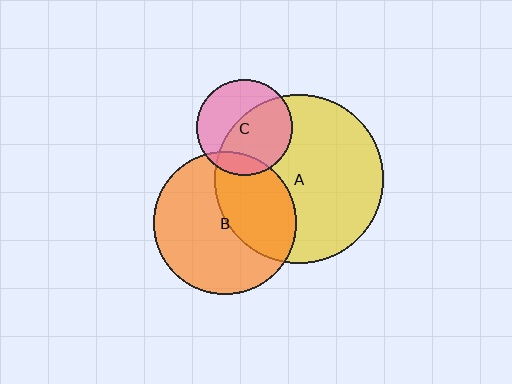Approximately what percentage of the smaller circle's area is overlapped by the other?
Approximately 15%.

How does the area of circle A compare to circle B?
Approximately 1.4 times.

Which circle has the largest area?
Circle A (yellow).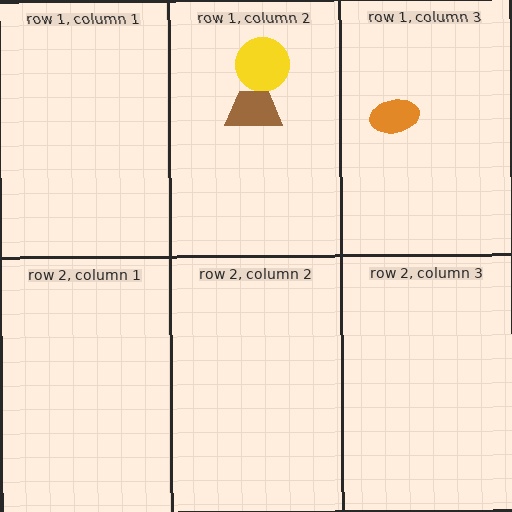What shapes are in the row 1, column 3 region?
The orange ellipse.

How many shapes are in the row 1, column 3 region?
1.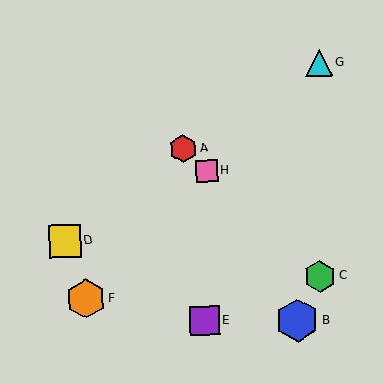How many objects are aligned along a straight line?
3 objects (A, C, H) are aligned along a straight line.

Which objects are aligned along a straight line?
Objects A, C, H are aligned along a straight line.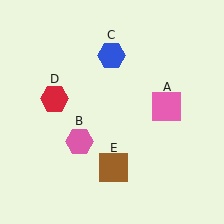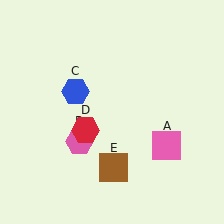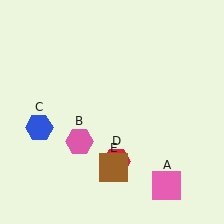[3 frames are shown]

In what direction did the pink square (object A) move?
The pink square (object A) moved down.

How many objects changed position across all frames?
3 objects changed position: pink square (object A), blue hexagon (object C), red hexagon (object D).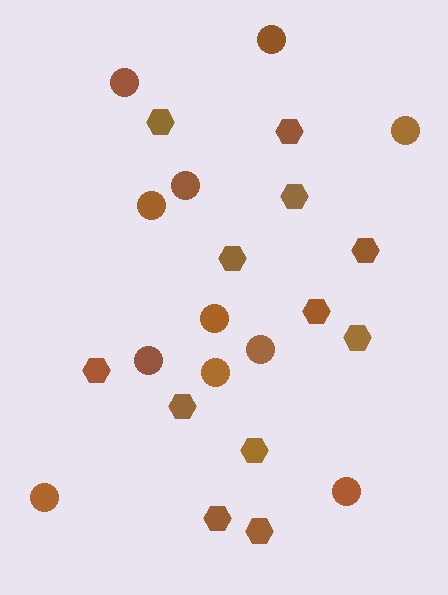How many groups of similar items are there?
There are 2 groups: one group of hexagons (12) and one group of circles (11).